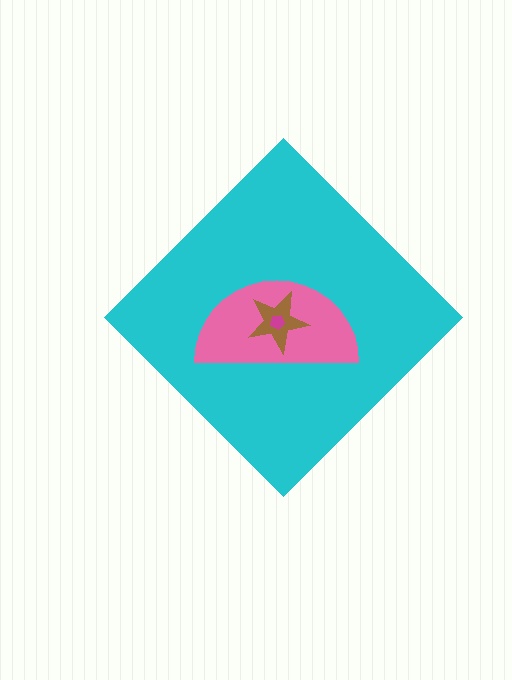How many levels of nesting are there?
4.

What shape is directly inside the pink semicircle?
The brown star.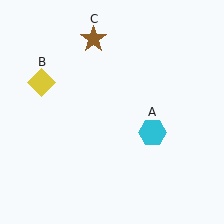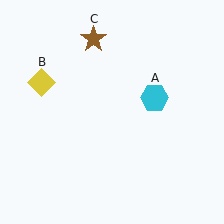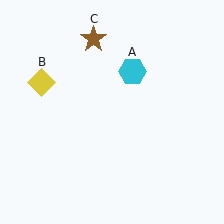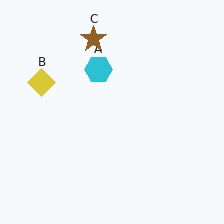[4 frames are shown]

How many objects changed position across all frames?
1 object changed position: cyan hexagon (object A).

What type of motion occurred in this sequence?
The cyan hexagon (object A) rotated counterclockwise around the center of the scene.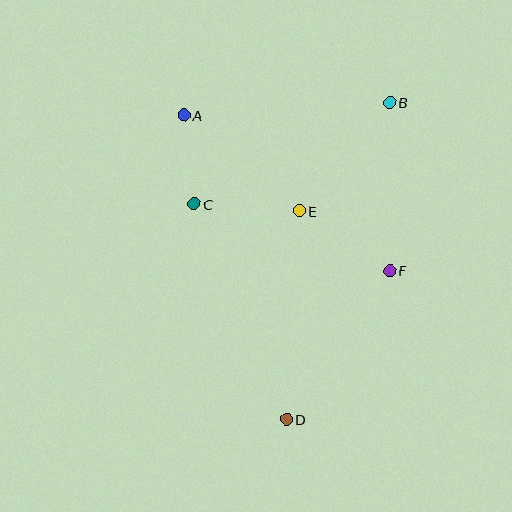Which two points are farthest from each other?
Points B and D are farthest from each other.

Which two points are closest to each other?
Points A and C are closest to each other.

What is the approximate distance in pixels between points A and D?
The distance between A and D is approximately 321 pixels.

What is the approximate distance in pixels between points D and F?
The distance between D and F is approximately 181 pixels.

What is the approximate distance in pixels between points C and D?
The distance between C and D is approximately 235 pixels.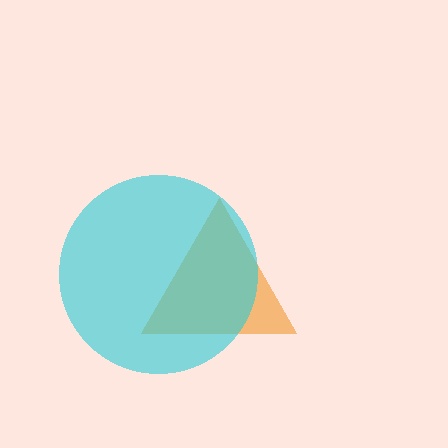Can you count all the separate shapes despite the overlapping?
Yes, there are 2 separate shapes.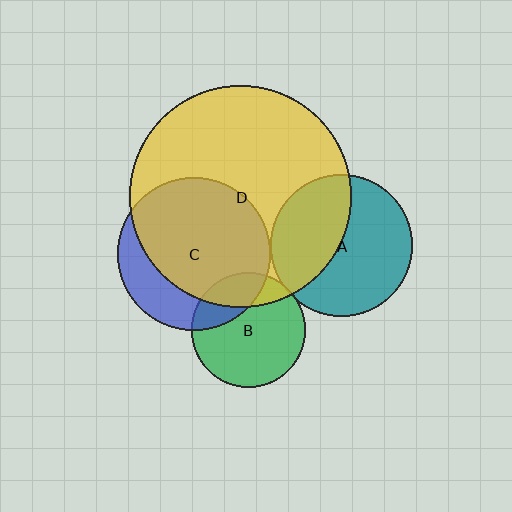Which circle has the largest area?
Circle D (yellow).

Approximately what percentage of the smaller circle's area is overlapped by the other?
Approximately 75%.